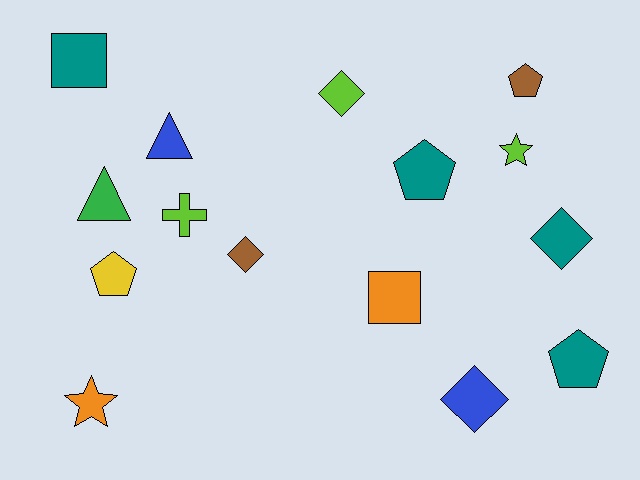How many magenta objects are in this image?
There are no magenta objects.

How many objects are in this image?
There are 15 objects.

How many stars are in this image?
There are 2 stars.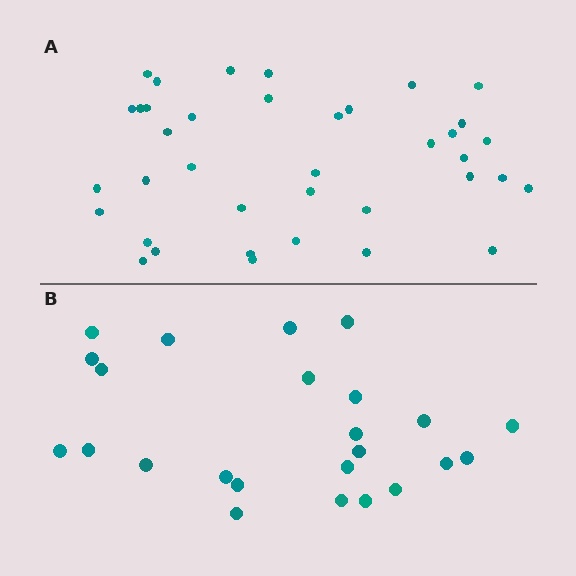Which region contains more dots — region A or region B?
Region A (the top region) has more dots.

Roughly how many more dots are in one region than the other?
Region A has approximately 15 more dots than region B.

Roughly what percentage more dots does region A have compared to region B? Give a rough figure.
About 60% more.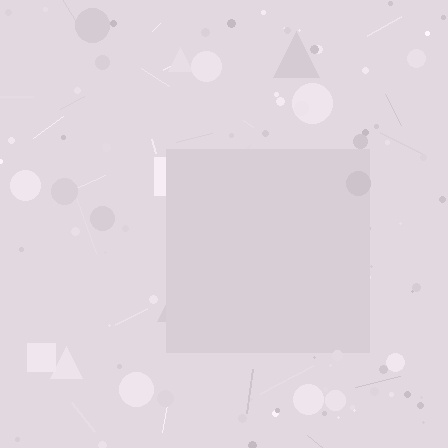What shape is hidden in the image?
A square is hidden in the image.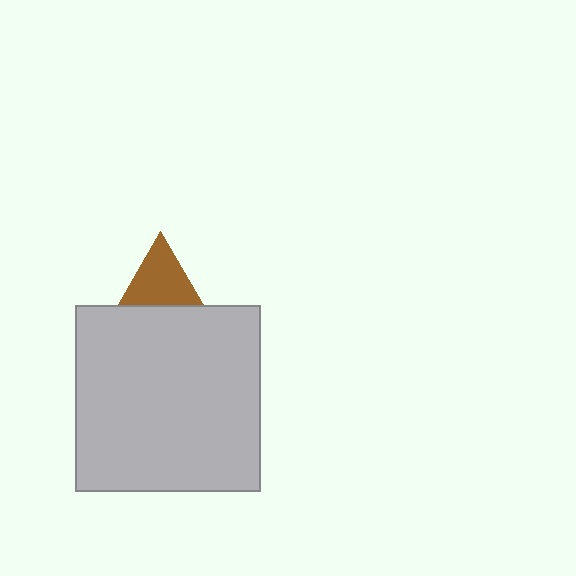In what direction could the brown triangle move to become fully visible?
The brown triangle could move up. That would shift it out from behind the light gray square entirely.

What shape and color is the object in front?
The object in front is a light gray square.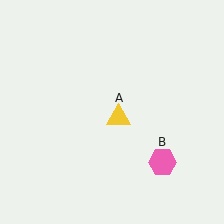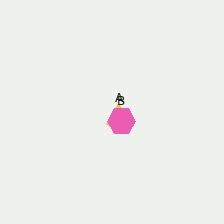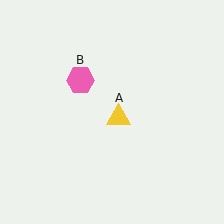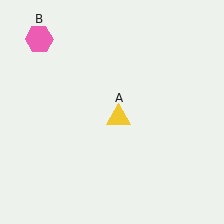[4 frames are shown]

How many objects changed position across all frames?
1 object changed position: pink hexagon (object B).